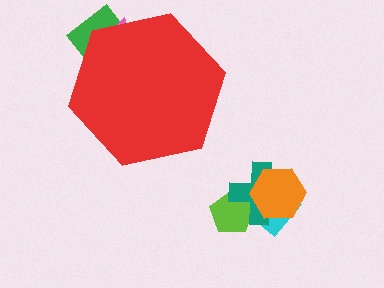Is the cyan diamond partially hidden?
No, the cyan diamond is fully visible.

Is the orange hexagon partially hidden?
No, the orange hexagon is fully visible.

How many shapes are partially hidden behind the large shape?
2 shapes are partially hidden.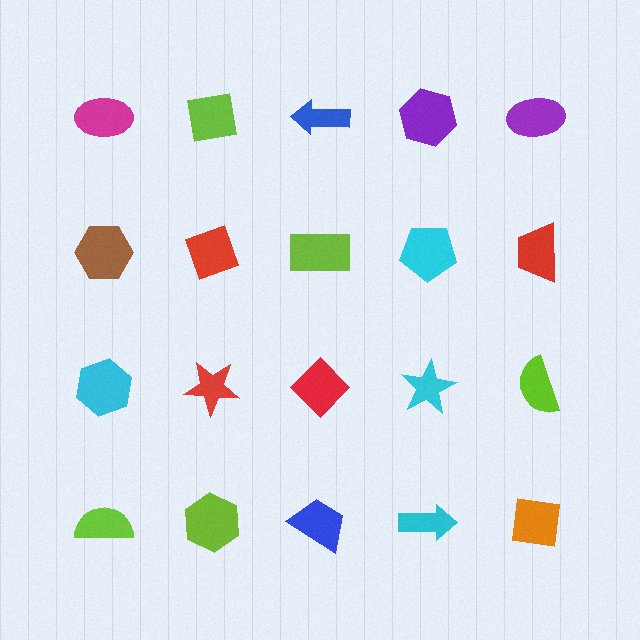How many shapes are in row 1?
5 shapes.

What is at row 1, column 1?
A magenta ellipse.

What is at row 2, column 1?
A brown hexagon.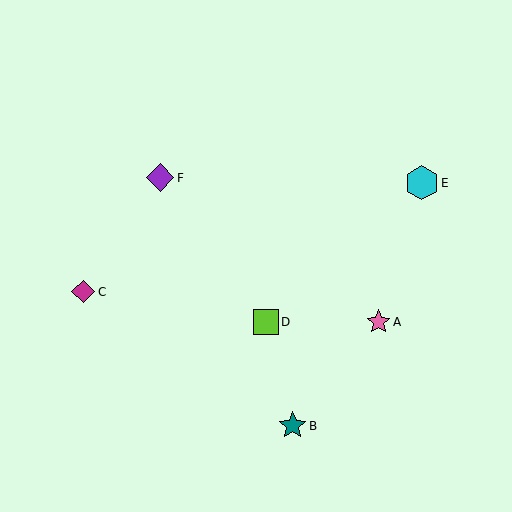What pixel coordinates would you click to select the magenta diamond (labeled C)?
Click at (83, 292) to select the magenta diamond C.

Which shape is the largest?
The cyan hexagon (labeled E) is the largest.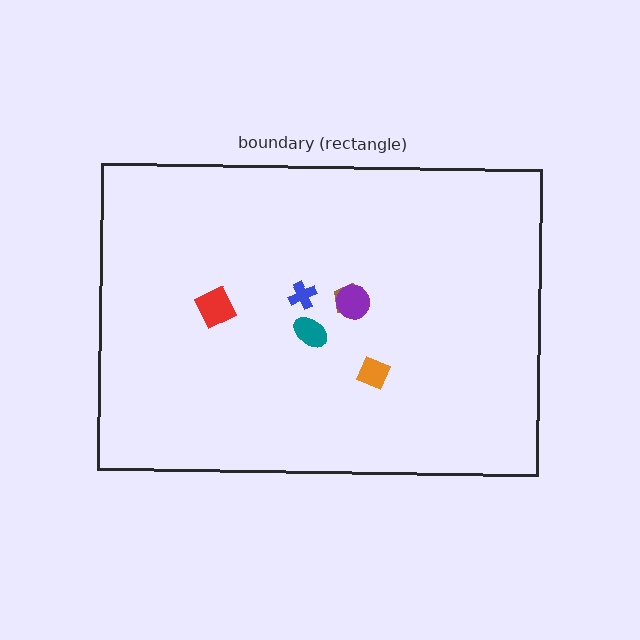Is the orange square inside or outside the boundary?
Inside.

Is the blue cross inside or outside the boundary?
Inside.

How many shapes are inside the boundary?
6 inside, 0 outside.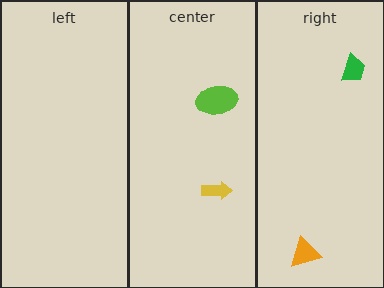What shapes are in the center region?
The lime ellipse, the yellow arrow.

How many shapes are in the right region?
2.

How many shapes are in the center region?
2.